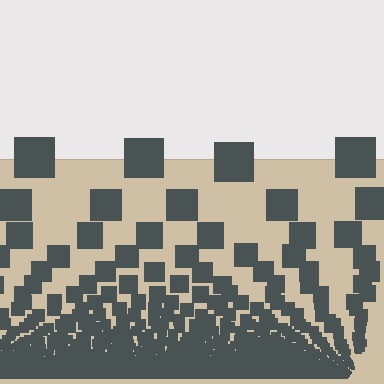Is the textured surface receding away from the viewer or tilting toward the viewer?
The surface appears to tilt toward the viewer. Texture elements get larger and sparser toward the top.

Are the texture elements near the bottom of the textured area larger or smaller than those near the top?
Smaller. The gradient is inverted — elements near the bottom are smaller and denser.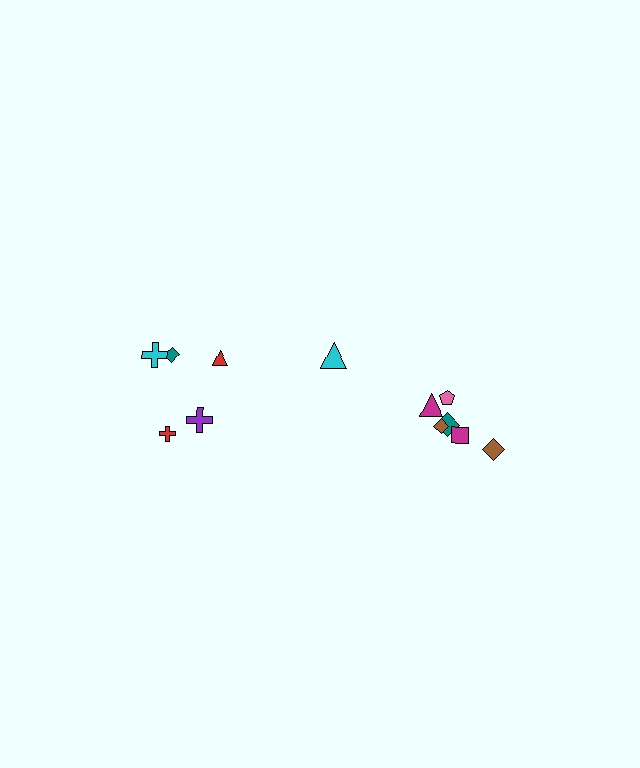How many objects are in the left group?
There are 5 objects.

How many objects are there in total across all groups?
There are 12 objects.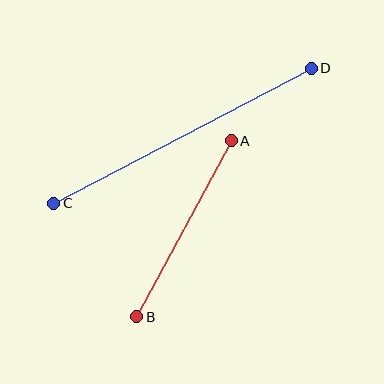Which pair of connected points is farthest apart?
Points C and D are farthest apart.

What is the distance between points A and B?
The distance is approximately 199 pixels.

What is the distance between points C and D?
The distance is approximately 291 pixels.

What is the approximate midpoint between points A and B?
The midpoint is at approximately (184, 229) pixels.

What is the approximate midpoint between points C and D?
The midpoint is at approximately (182, 136) pixels.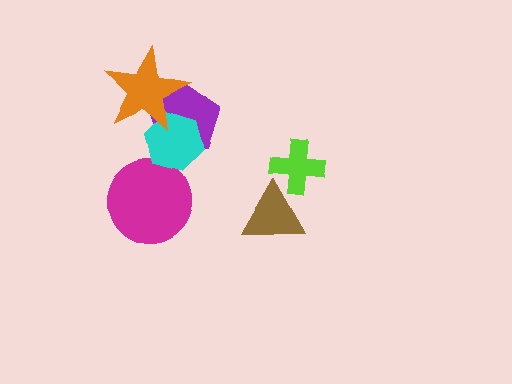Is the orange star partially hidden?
No, no other shape covers it.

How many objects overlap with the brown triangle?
1 object overlaps with the brown triangle.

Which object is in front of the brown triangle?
The lime cross is in front of the brown triangle.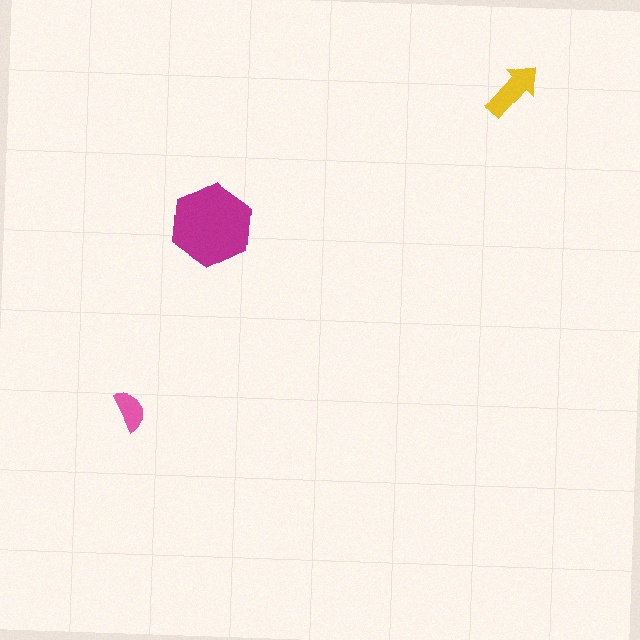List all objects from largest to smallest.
The magenta hexagon, the yellow arrow, the pink semicircle.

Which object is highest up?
The yellow arrow is topmost.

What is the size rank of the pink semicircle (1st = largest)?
3rd.